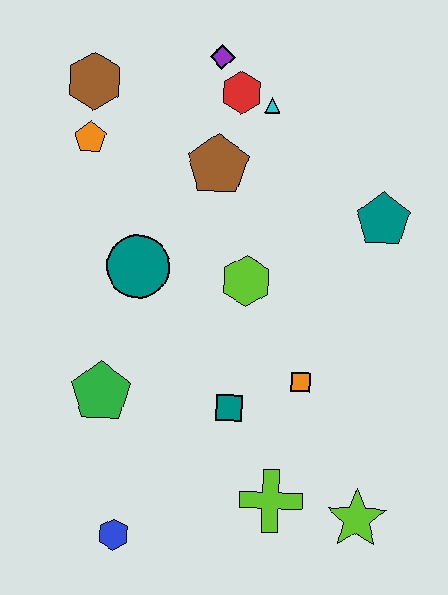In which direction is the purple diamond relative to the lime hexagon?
The purple diamond is above the lime hexagon.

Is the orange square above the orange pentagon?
No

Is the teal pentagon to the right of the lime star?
Yes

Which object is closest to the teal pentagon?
The lime hexagon is closest to the teal pentagon.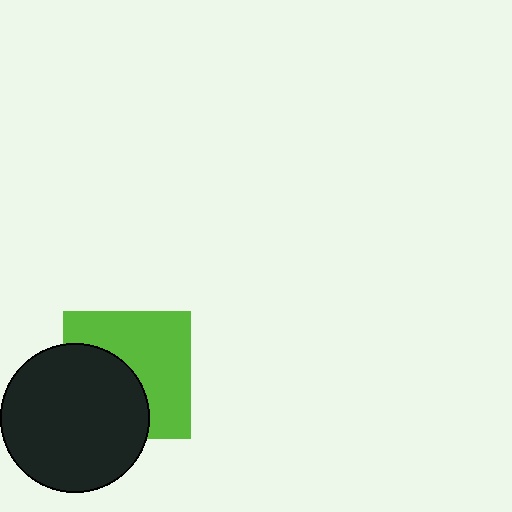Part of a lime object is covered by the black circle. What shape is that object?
It is a square.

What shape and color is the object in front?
The object in front is a black circle.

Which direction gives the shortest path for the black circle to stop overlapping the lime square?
Moving toward the lower-left gives the shortest separation.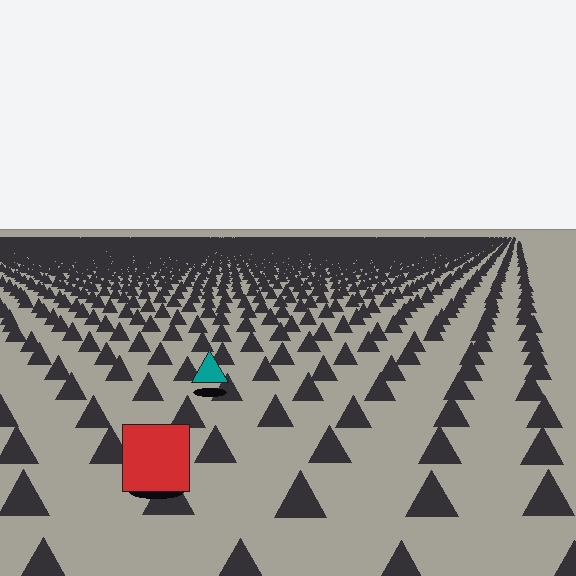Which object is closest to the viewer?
The red square is closest. The texture marks near it are larger and more spread out.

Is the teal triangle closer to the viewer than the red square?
No. The red square is closer — you can tell from the texture gradient: the ground texture is coarser near it.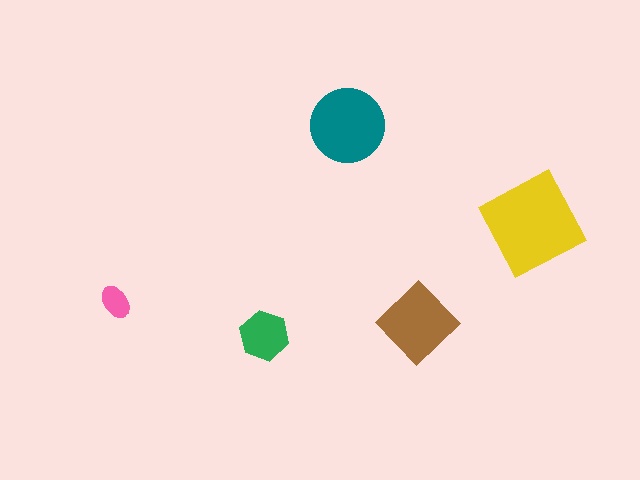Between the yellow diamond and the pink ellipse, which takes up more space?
The yellow diamond.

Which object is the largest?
The yellow diamond.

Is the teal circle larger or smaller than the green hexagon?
Larger.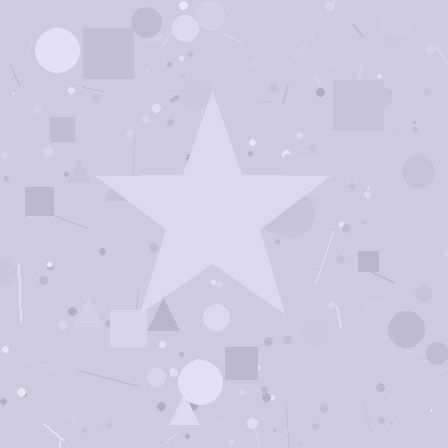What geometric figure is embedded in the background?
A star is embedded in the background.